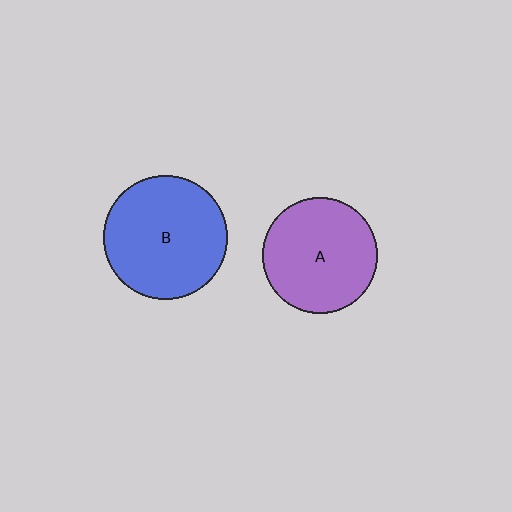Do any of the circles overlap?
No, none of the circles overlap.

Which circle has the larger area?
Circle B (blue).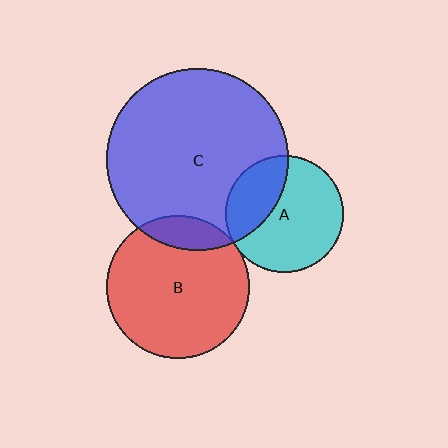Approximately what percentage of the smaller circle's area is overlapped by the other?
Approximately 30%.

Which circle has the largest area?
Circle C (blue).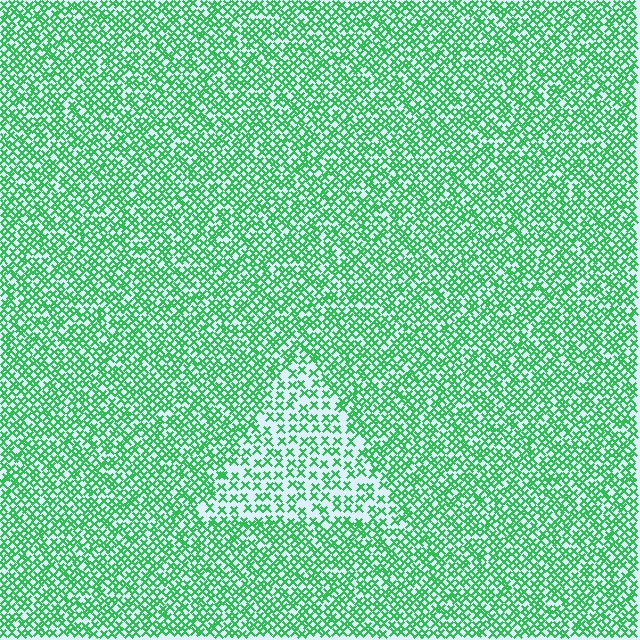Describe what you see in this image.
The image contains small green elements arranged at two different densities. A triangle-shaped region is visible where the elements are less densely packed than the surrounding area.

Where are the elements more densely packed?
The elements are more densely packed outside the triangle boundary.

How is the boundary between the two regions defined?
The boundary is defined by a change in element density (approximately 1.9x ratio). All elements are the same color, size, and shape.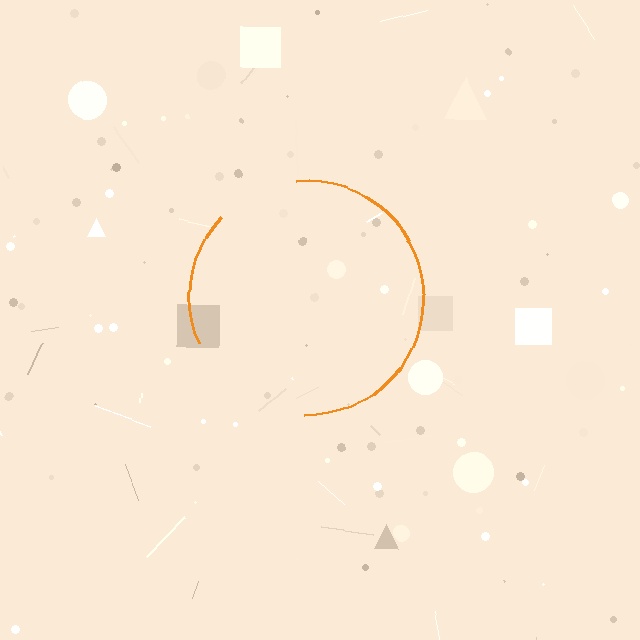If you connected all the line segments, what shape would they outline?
They would outline a circle.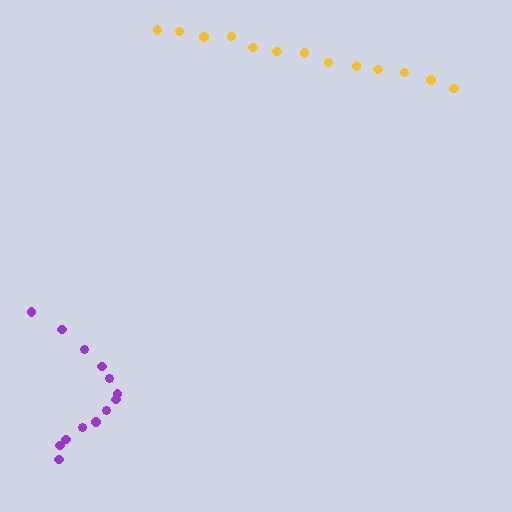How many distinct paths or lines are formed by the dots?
There are 2 distinct paths.